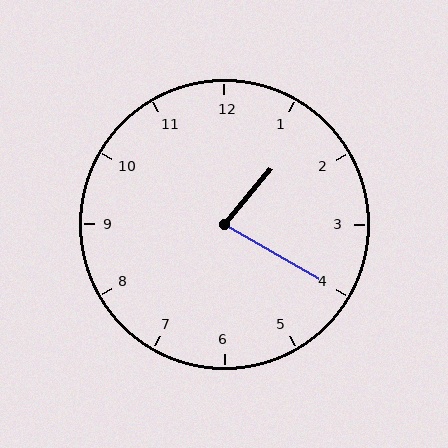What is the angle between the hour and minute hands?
Approximately 80 degrees.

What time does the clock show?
1:20.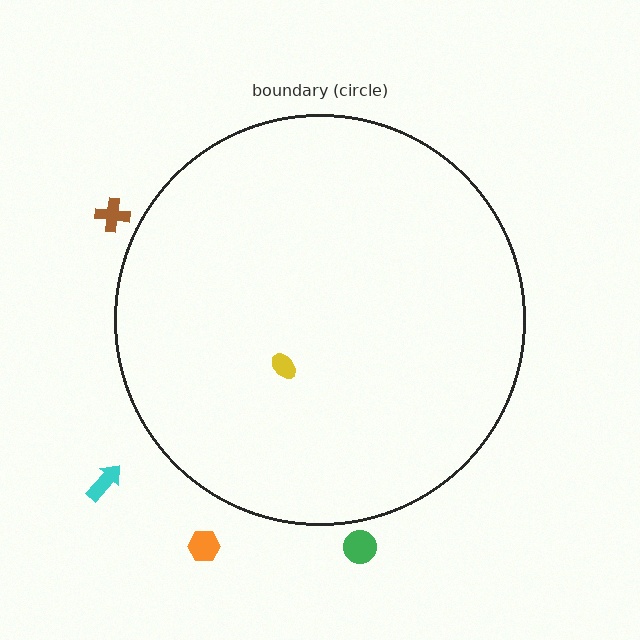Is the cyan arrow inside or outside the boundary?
Outside.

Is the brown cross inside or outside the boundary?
Outside.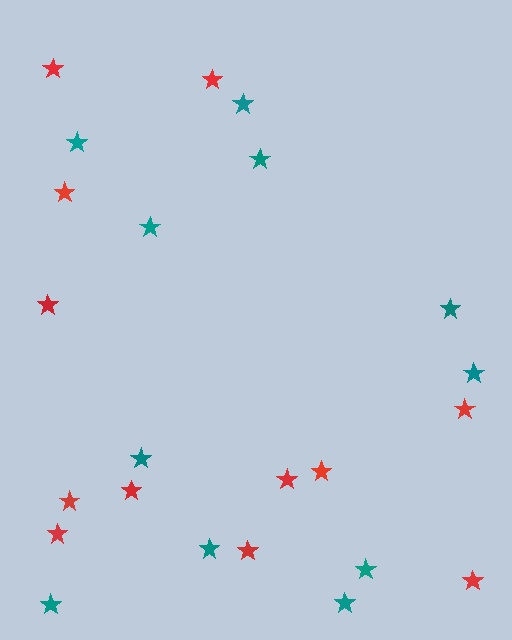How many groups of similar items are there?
There are 2 groups: one group of red stars (12) and one group of teal stars (11).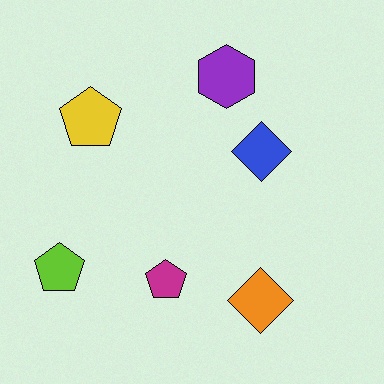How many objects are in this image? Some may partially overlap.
There are 6 objects.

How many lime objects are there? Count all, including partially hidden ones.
There is 1 lime object.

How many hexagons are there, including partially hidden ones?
There is 1 hexagon.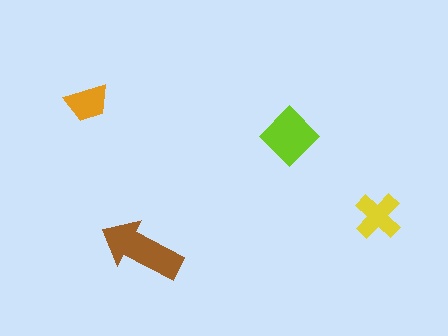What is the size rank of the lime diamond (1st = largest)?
2nd.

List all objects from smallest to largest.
The orange trapezoid, the yellow cross, the lime diamond, the brown arrow.